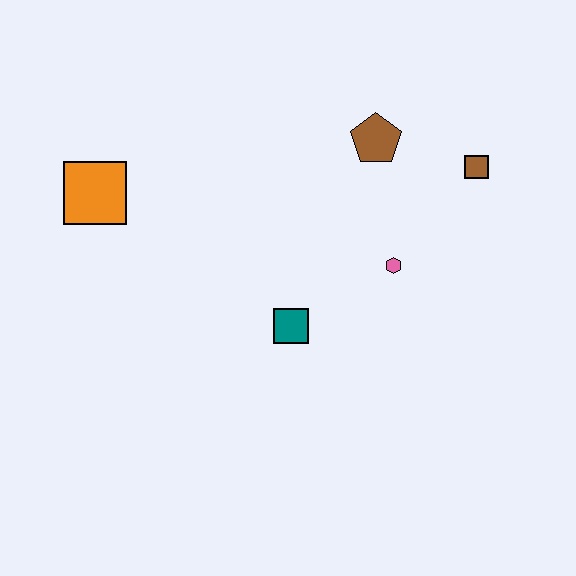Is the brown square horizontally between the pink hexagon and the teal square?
No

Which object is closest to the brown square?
The brown pentagon is closest to the brown square.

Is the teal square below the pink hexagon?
Yes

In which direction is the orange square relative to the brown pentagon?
The orange square is to the left of the brown pentagon.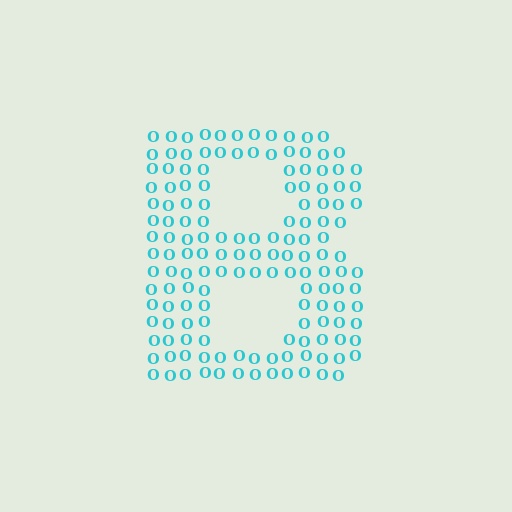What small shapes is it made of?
It is made of small letter O's.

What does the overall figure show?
The overall figure shows the letter B.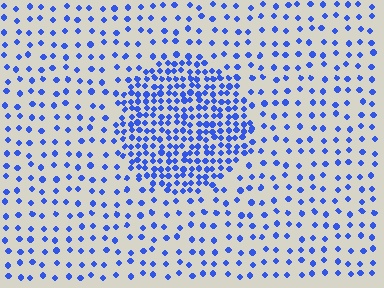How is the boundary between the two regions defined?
The boundary is defined by a change in element density (approximately 2.7x ratio). All elements are the same color, size, and shape.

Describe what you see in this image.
The image contains small blue elements arranged at two different densities. A circle-shaped region is visible where the elements are more densely packed than the surrounding area.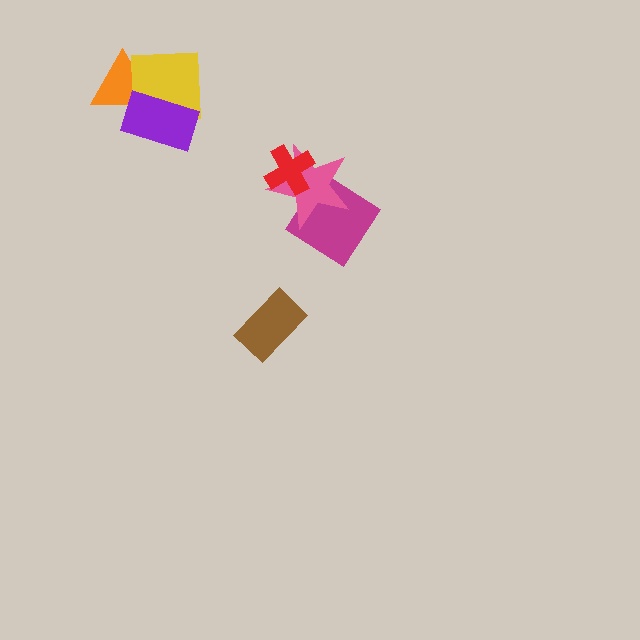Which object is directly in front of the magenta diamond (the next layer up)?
The pink star is directly in front of the magenta diamond.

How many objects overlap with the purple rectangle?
2 objects overlap with the purple rectangle.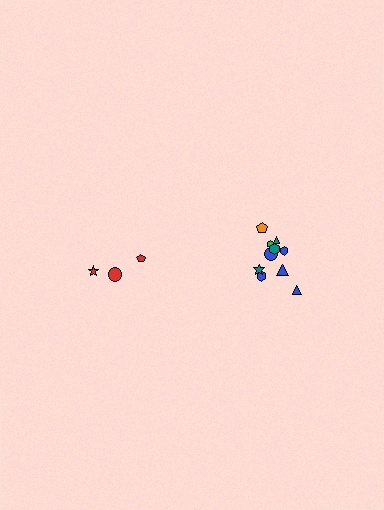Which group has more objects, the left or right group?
The right group.